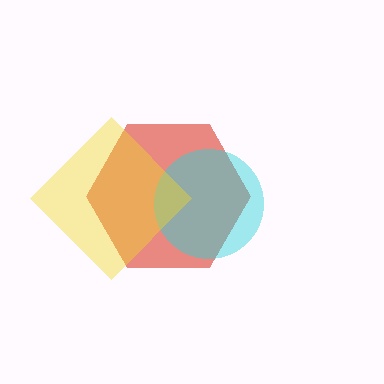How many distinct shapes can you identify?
There are 3 distinct shapes: a red hexagon, a cyan circle, a yellow diamond.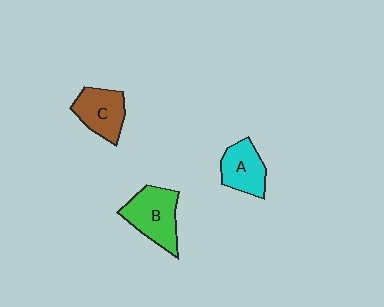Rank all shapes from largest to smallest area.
From largest to smallest: B (green), C (brown), A (cyan).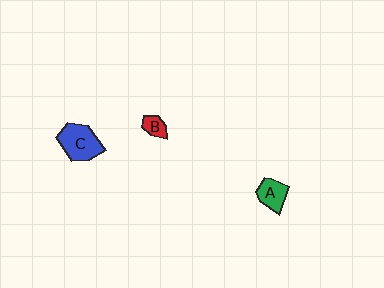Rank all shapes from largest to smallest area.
From largest to smallest: C (blue), A (green), B (red).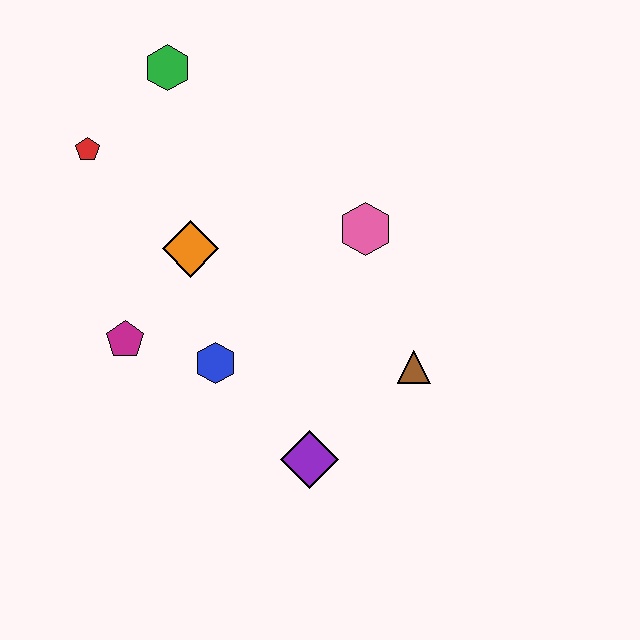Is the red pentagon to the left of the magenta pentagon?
Yes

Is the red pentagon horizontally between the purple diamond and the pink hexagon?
No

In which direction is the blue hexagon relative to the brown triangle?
The blue hexagon is to the left of the brown triangle.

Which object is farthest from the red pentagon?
The brown triangle is farthest from the red pentagon.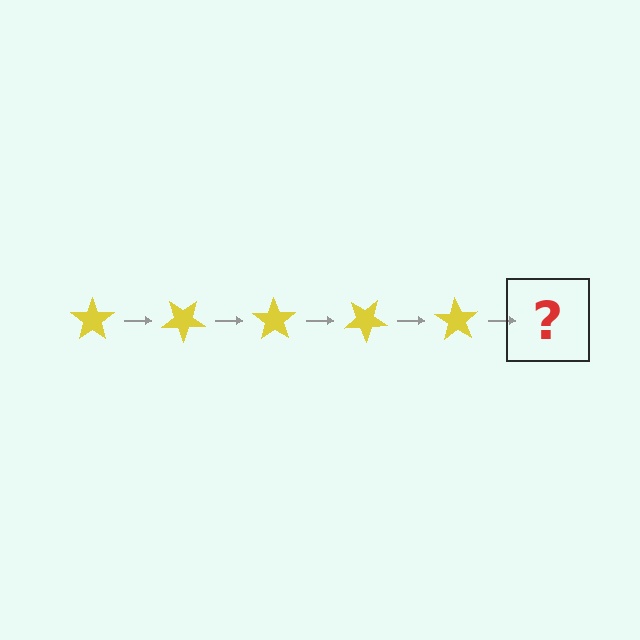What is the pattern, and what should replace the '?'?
The pattern is that the star rotates 35 degrees each step. The '?' should be a yellow star rotated 175 degrees.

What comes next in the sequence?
The next element should be a yellow star rotated 175 degrees.